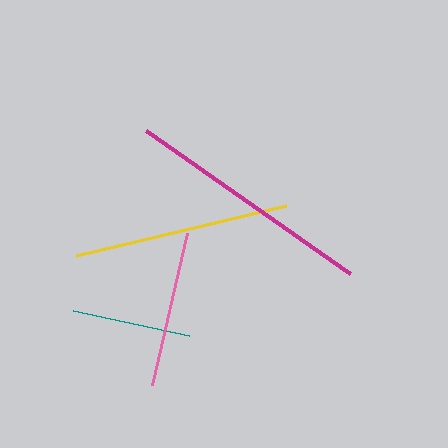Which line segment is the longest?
The magenta line is the longest at approximately 249 pixels.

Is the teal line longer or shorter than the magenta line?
The magenta line is longer than the teal line.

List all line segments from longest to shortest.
From longest to shortest: magenta, yellow, pink, teal.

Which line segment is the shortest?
The teal line is the shortest at approximately 118 pixels.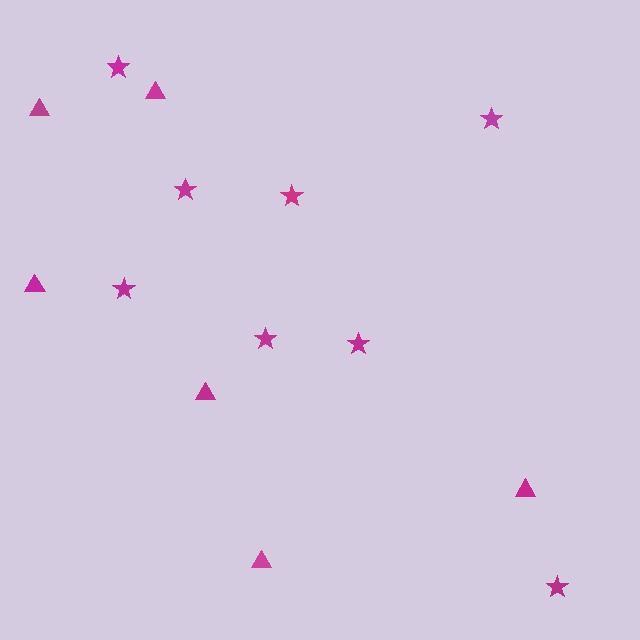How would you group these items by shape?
There are 2 groups: one group of triangles (6) and one group of stars (8).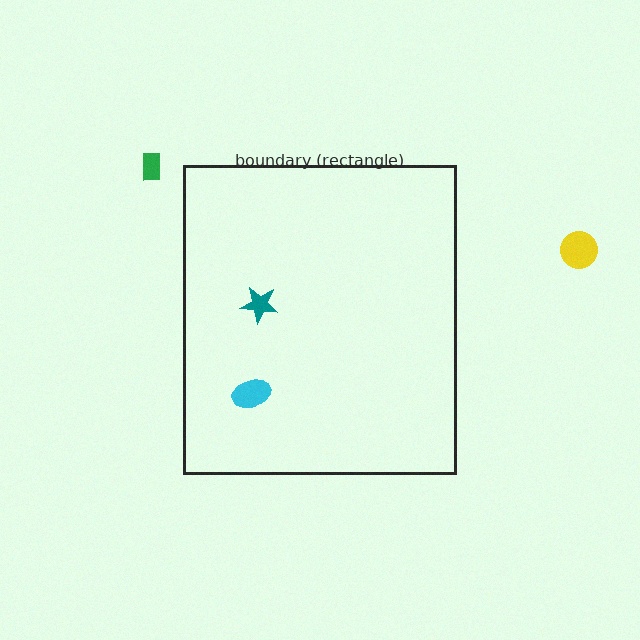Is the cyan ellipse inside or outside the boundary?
Inside.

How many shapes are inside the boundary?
2 inside, 2 outside.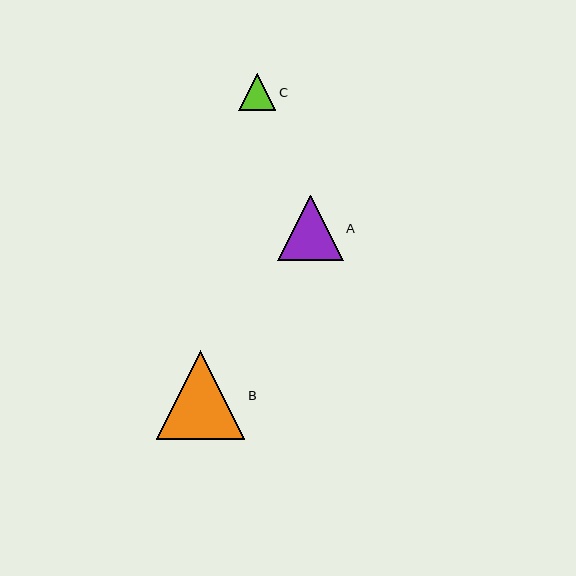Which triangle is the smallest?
Triangle C is the smallest with a size of approximately 38 pixels.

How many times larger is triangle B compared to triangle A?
Triangle B is approximately 1.4 times the size of triangle A.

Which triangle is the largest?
Triangle B is the largest with a size of approximately 89 pixels.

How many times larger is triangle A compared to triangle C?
Triangle A is approximately 1.7 times the size of triangle C.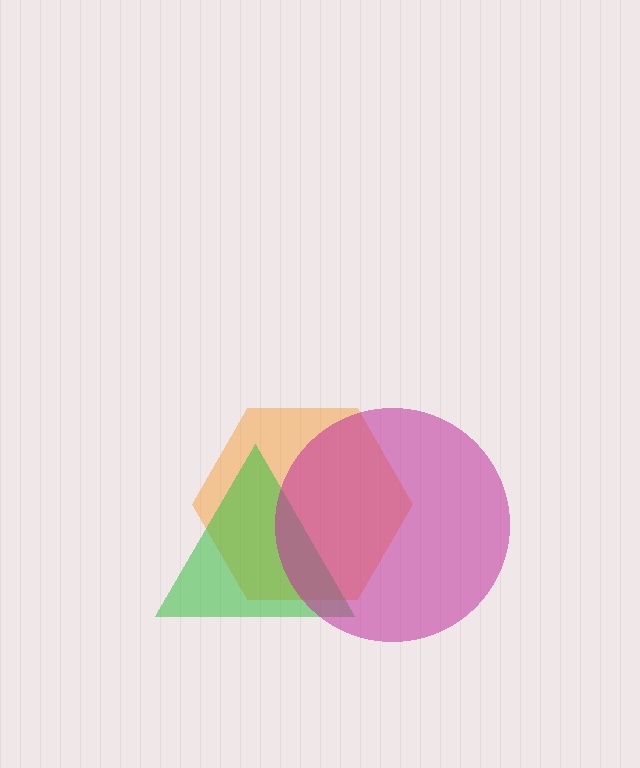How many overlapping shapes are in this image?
There are 3 overlapping shapes in the image.